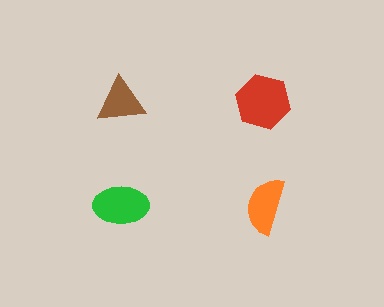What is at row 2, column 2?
An orange semicircle.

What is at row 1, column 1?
A brown triangle.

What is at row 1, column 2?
A red hexagon.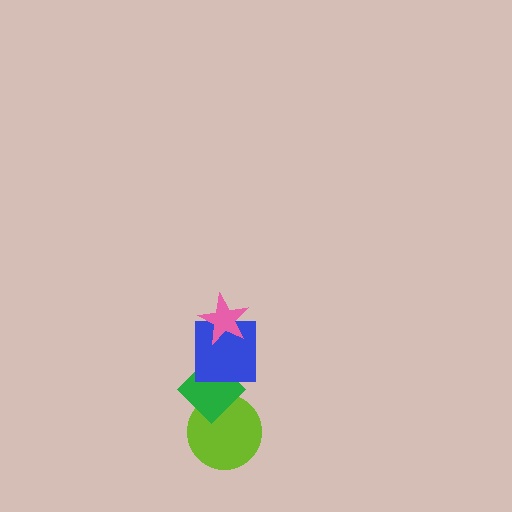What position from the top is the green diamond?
The green diamond is 3rd from the top.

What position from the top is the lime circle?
The lime circle is 4th from the top.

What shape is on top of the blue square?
The pink star is on top of the blue square.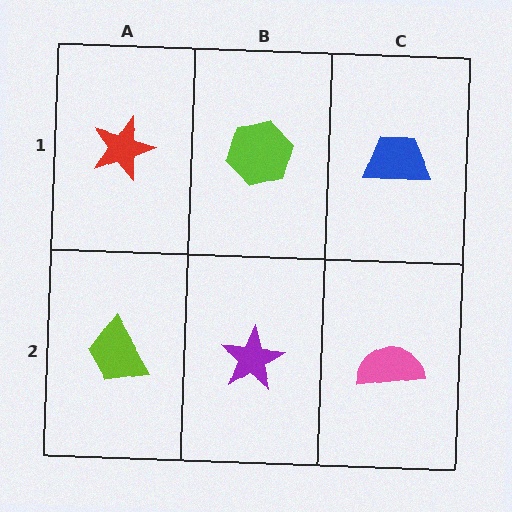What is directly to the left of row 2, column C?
A purple star.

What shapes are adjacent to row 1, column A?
A lime trapezoid (row 2, column A), a lime hexagon (row 1, column B).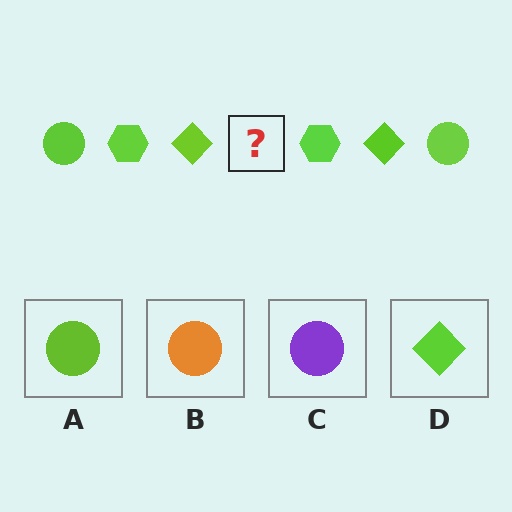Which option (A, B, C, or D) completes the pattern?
A.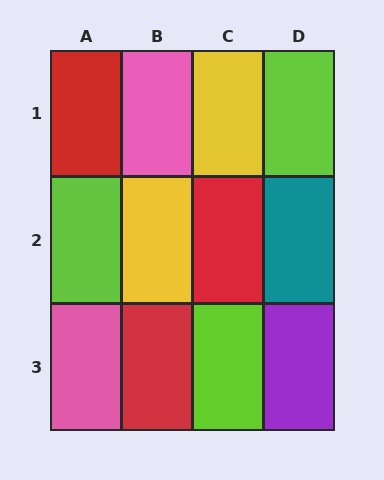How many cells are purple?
1 cell is purple.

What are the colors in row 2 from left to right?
Lime, yellow, red, teal.